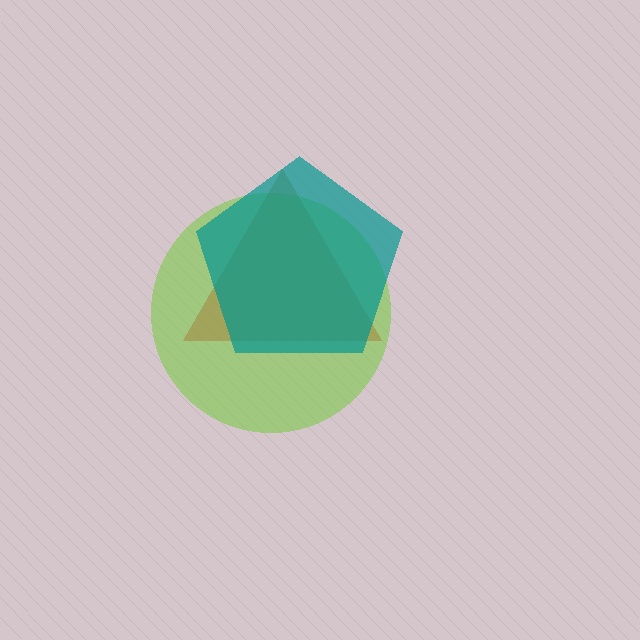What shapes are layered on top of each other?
The layered shapes are: a lime circle, a brown triangle, a teal pentagon.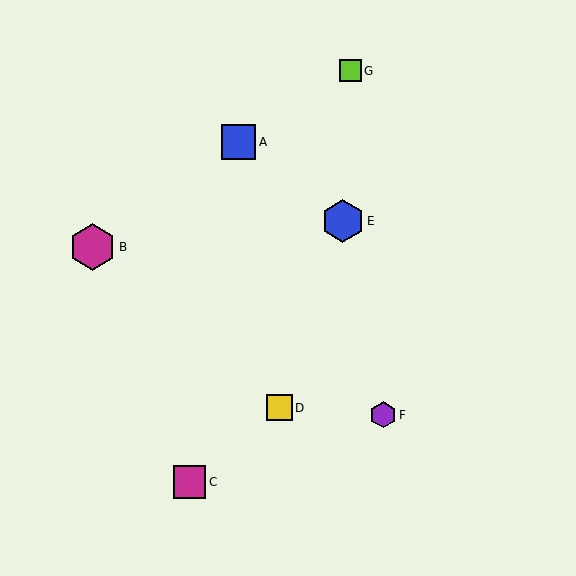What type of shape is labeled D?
Shape D is a yellow square.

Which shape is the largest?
The magenta hexagon (labeled B) is the largest.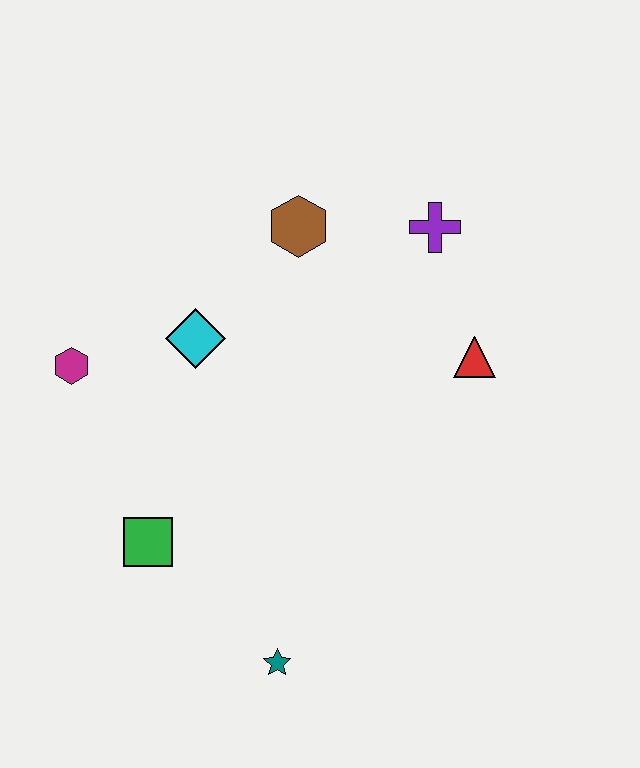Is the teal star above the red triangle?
No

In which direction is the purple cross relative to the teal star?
The purple cross is above the teal star.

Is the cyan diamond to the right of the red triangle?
No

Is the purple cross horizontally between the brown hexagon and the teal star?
No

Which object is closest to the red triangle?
The purple cross is closest to the red triangle.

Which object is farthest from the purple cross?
The teal star is farthest from the purple cross.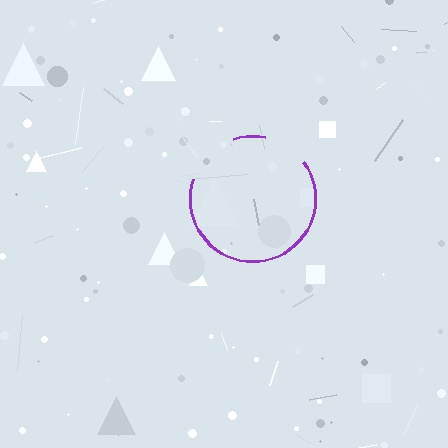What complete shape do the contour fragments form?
The contour fragments form a circle.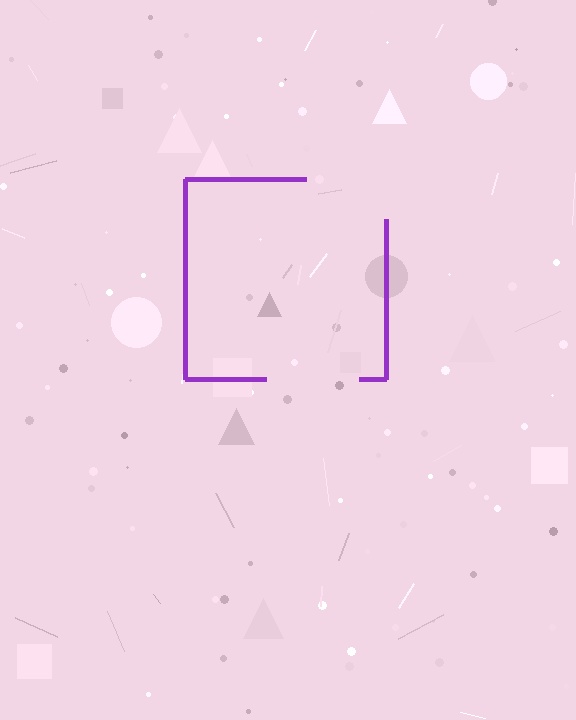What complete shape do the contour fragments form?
The contour fragments form a square.